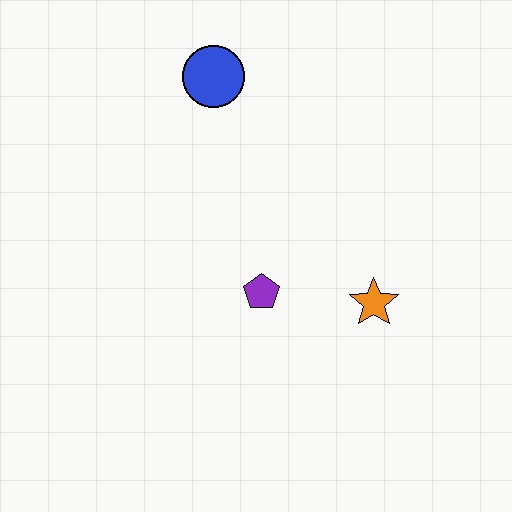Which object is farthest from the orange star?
The blue circle is farthest from the orange star.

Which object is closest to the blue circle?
The purple pentagon is closest to the blue circle.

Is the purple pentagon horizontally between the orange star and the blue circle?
Yes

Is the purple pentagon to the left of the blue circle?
No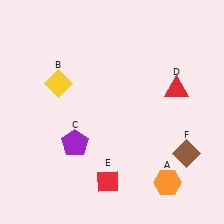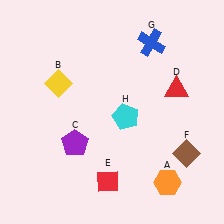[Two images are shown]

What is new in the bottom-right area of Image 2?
A cyan pentagon (H) was added in the bottom-right area of Image 2.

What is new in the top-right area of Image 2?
A blue cross (G) was added in the top-right area of Image 2.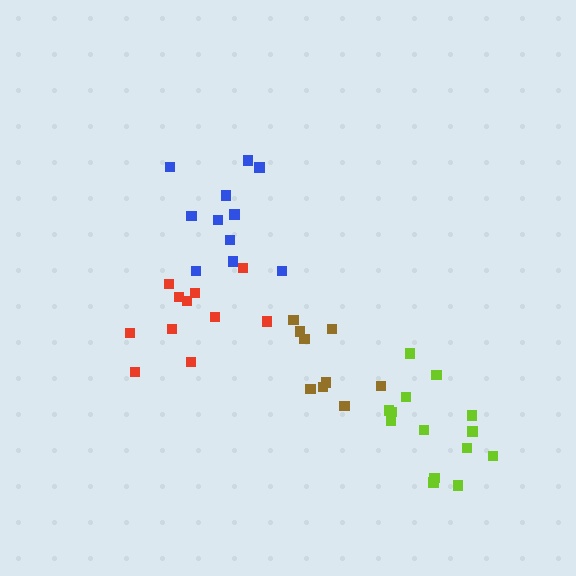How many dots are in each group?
Group 1: 9 dots, Group 2: 11 dots, Group 3: 11 dots, Group 4: 14 dots (45 total).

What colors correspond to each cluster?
The clusters are colored: brown, red, blue, lime.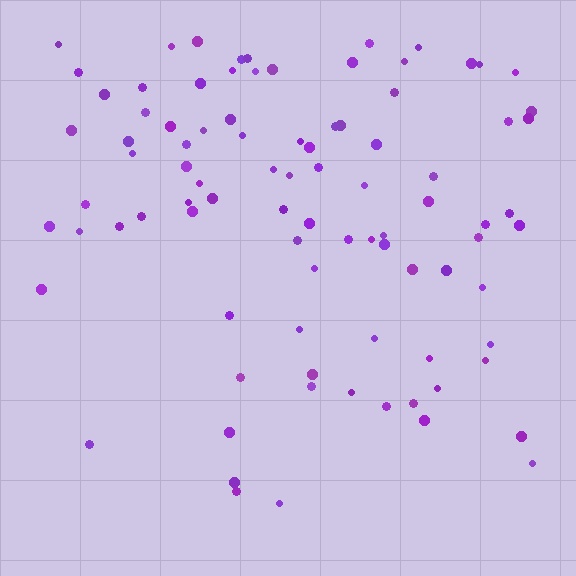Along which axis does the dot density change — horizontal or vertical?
Vertical.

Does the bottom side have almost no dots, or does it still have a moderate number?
Still a moderate number, just noticeably fewer than the top.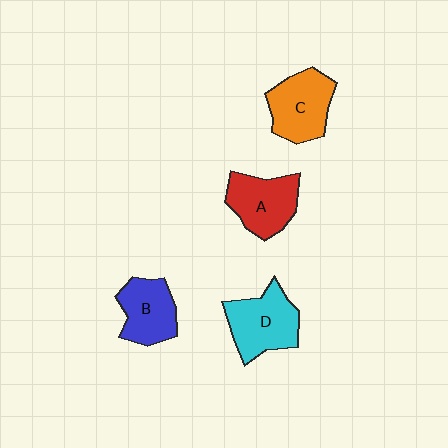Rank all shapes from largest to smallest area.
From largest to smallest: D (cyan), C (orange), A (red), B (blue).